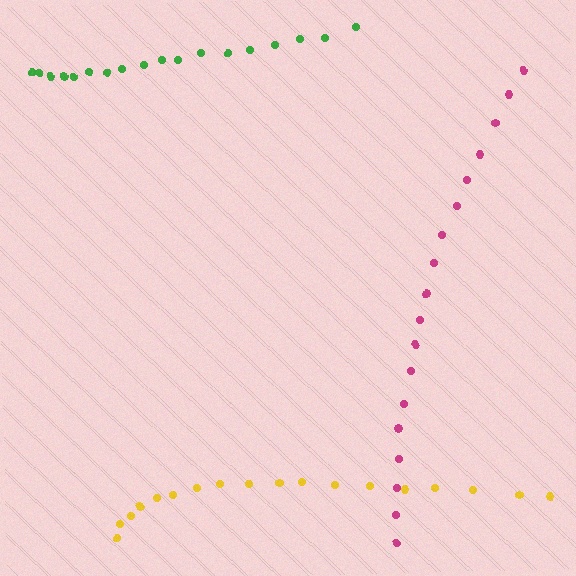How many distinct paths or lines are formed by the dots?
There are 3 distinct paths.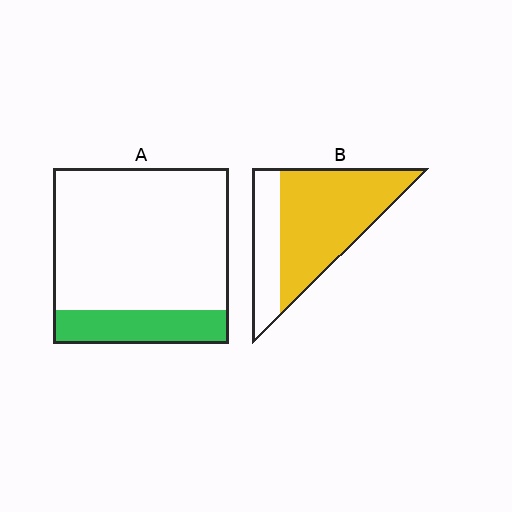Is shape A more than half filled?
No.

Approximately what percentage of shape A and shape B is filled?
A is approximately 20% and B is approximately 70%.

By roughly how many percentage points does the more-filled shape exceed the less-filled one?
By roughly 50 percentage points (B over A).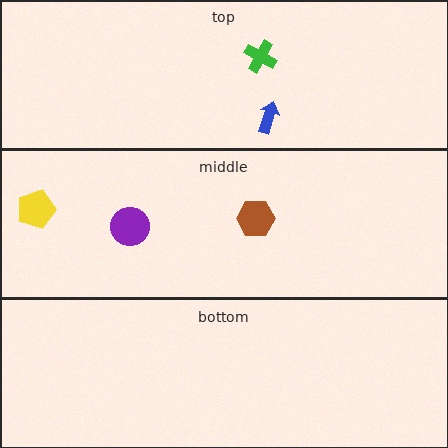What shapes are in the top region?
The blue arrow, the green cross.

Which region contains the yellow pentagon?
The middle region.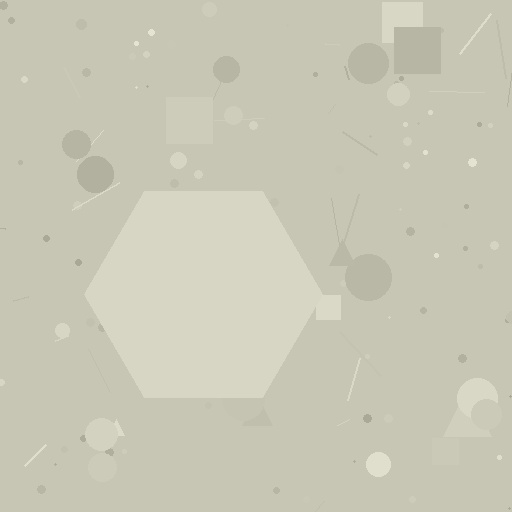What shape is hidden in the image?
A hexagon is hidden in the image.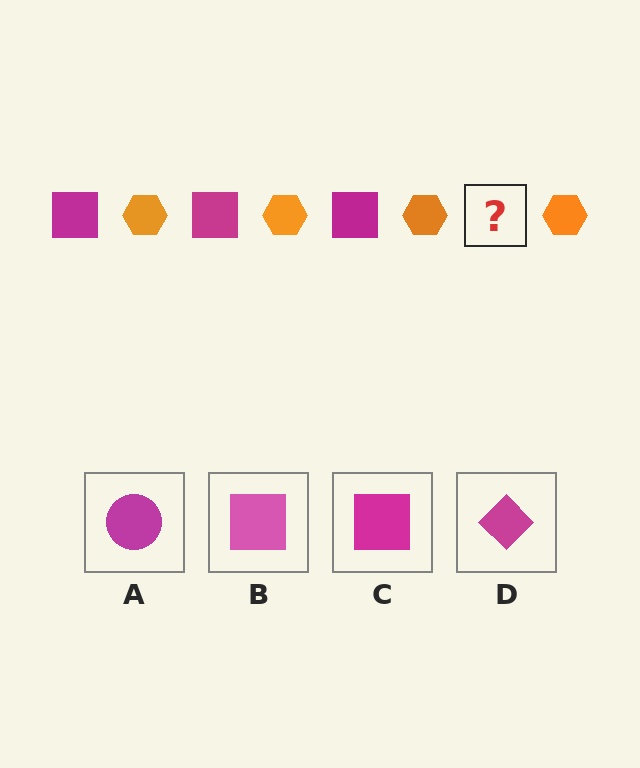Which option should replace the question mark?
Option C.